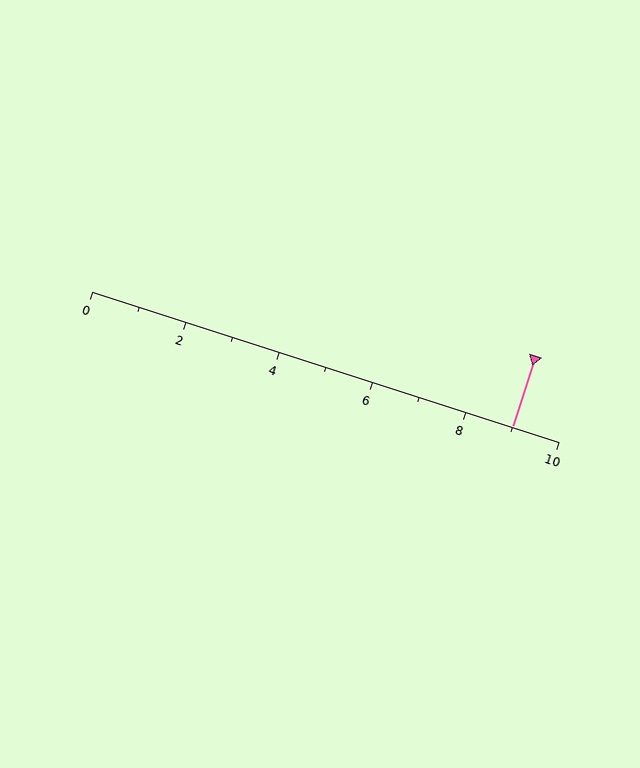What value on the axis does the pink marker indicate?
The marker indicates approximately 9.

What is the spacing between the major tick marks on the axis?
The major ticks are spaced 2 apart.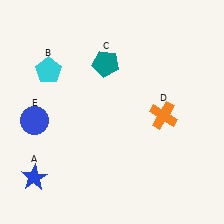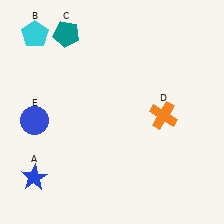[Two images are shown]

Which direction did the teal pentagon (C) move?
The teal pentagon (C) moved left.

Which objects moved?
The objects that moved are: the cyan pentagon (B), the teal pentagon (C).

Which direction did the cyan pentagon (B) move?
The cyan pentagon (B) moved up.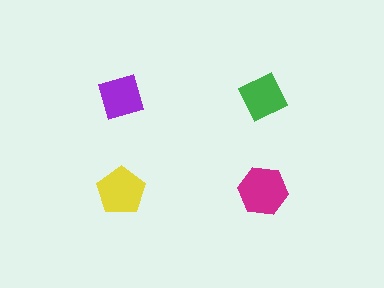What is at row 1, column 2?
A green diamond.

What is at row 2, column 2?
A magenta hexagon.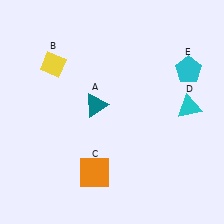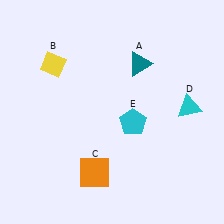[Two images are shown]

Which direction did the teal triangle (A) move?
The teal triangle (A) moved right.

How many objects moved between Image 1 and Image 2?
2 objects moved between the two images.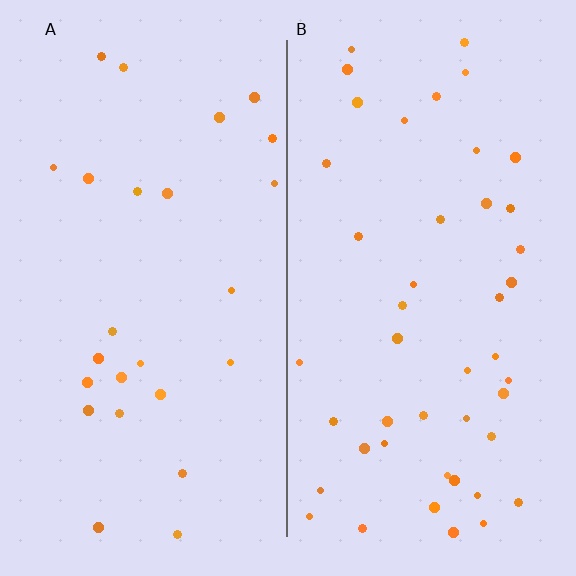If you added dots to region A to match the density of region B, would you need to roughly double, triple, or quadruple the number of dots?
Approximately double.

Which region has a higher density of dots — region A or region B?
B (the right).